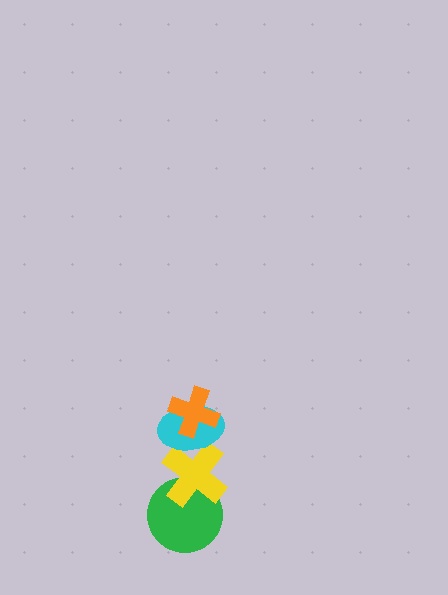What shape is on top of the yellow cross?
The cyan ellipse is on top of the yellow cross.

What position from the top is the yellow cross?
The yellow cross is 3rd from the top.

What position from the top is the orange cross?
The orange cross is 1st from the top.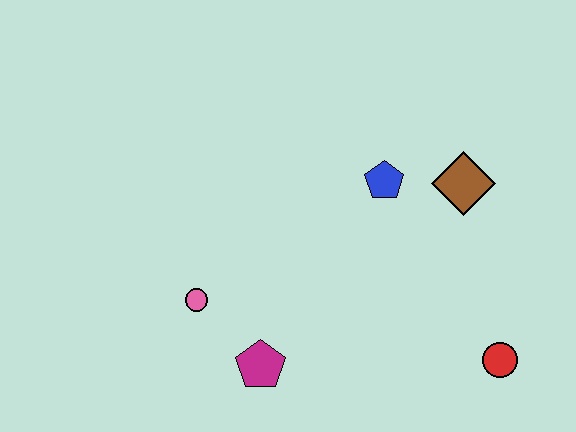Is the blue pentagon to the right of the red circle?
No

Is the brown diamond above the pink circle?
Yes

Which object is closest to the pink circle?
The magenta pentagon is closest to the pink circle.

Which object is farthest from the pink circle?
The red circle is farthest from the pink circle.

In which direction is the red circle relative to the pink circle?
The red circle is to the right of the pink circle.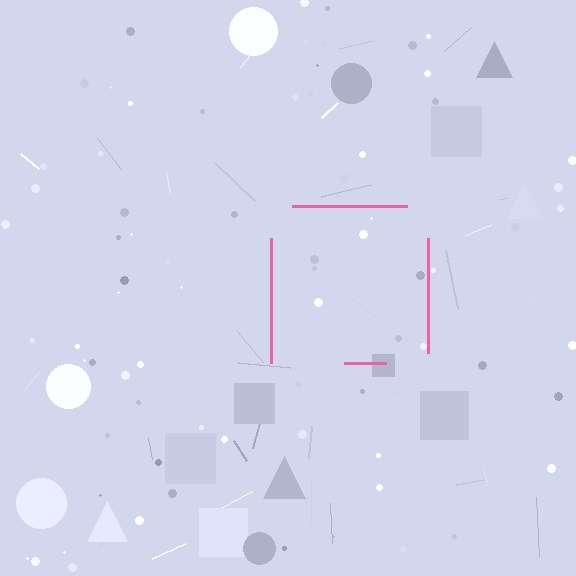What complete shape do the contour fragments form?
The contour fragments form a square.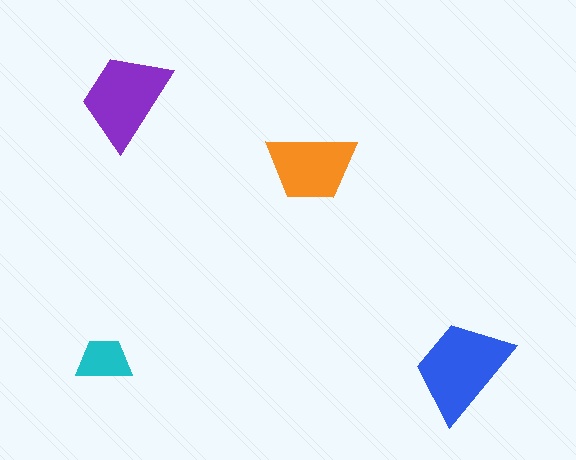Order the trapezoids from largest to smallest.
the blue one, the purple one, the orange one, the cyan one.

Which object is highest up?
The purple trapezoid is topmost.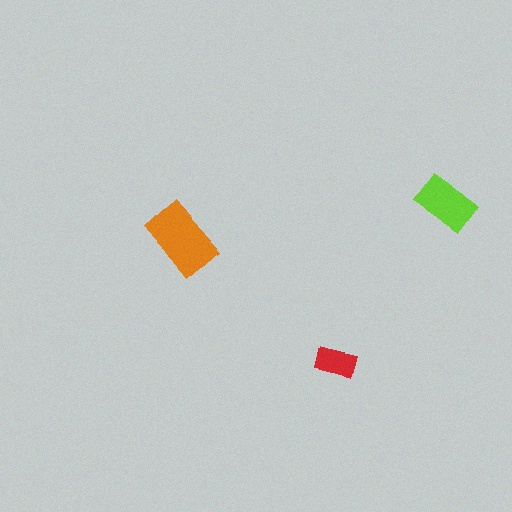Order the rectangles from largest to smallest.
the orange one, the lime one, the red one.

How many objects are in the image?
There are 3 objects in the image.